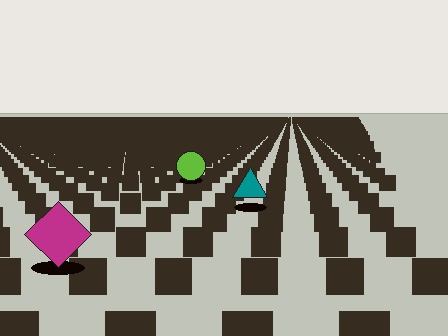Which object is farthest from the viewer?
The lime circle is farthest from the viewer. It appears smaller and the ground texture around it is denser.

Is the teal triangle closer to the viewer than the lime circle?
Yes. The teal triangle is closer — you can tell from the texture gradient: the ground texture is coarser near it.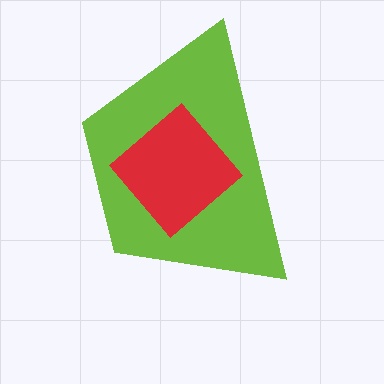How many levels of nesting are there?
2.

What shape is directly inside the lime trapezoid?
The red diamond.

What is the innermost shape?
The red diamond.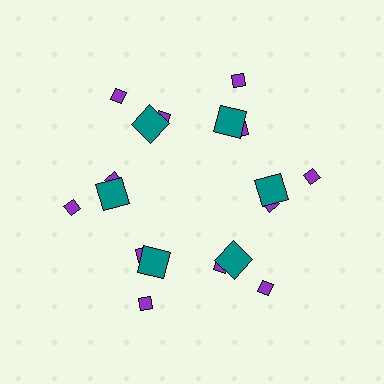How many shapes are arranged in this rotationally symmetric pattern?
There are 18 shapes, arranged in 6 groups of 3.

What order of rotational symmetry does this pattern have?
This pattern has 6-fold rotational symmetry.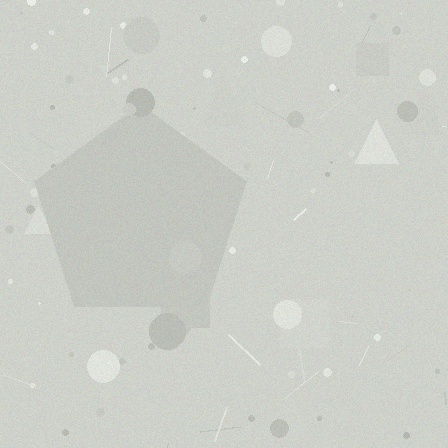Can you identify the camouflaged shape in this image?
The camouflaged shape is a pentagon.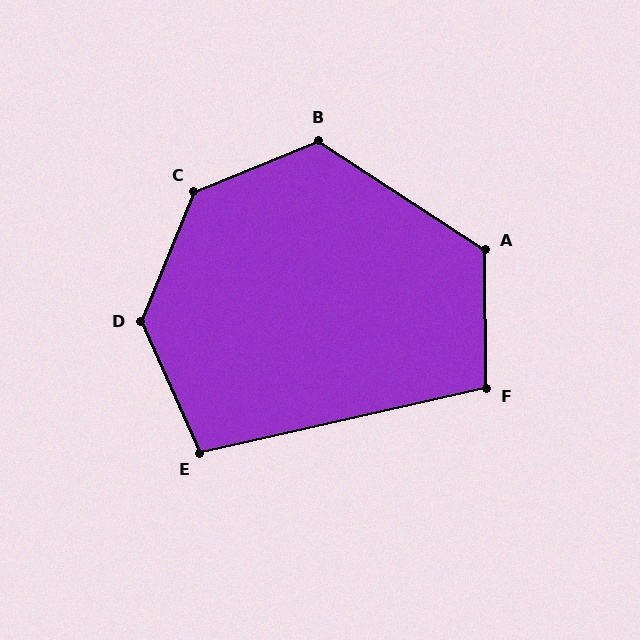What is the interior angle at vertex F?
Approximately 102 degrees (obtuse).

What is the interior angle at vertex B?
Approximately 124 degrees (obtuse).